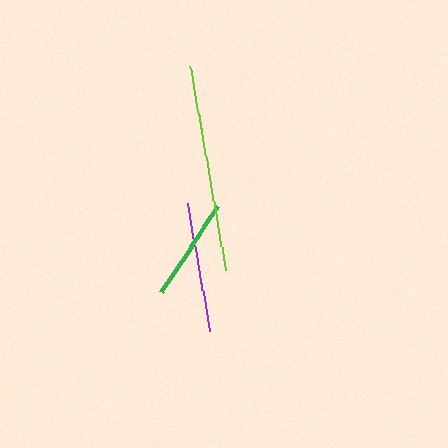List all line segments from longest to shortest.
From longest to shortest: lime, purple, green.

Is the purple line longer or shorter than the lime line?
The lime line is longer than the purple line.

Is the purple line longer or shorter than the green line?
The purple line is longer than the green line.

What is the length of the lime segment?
The lime segment is approximately 207 pixels long.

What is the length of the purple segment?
The purple segment is approximately 130 pixels long.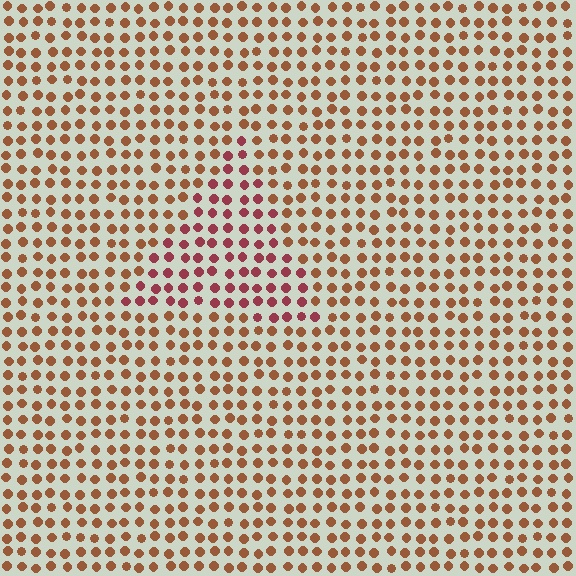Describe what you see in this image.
The image is filled with small brown elements in a uniform arrangement. A triangle-shaped region is visible where the elements are tinted to a slightly different hue, forming a subtle color boundary.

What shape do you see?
I see a triangle.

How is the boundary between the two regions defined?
The boundary is defined purely by a slight shift in hue (about 34 degrees). Spacing, size, and orientation are identical on both sides.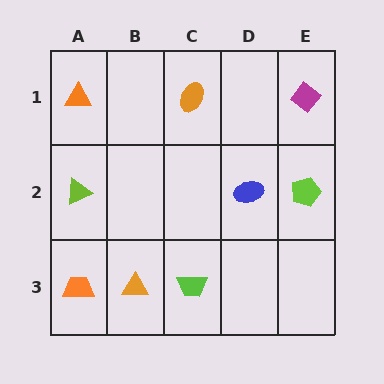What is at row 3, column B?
An orange triangle.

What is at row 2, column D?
A blue ellipse.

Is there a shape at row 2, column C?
No, that cell is empty.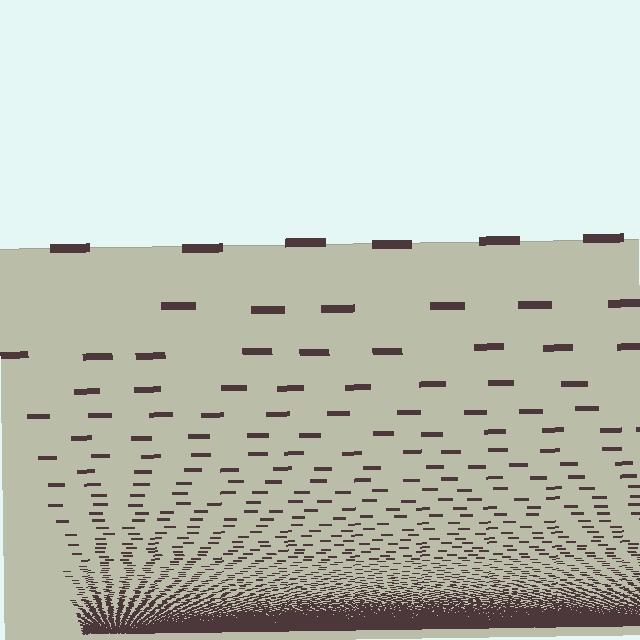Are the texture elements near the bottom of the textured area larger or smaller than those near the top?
Smaller. The gradient is inverted — elements near the bottom are smaller and denser.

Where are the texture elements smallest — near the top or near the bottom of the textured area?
Near the bottom.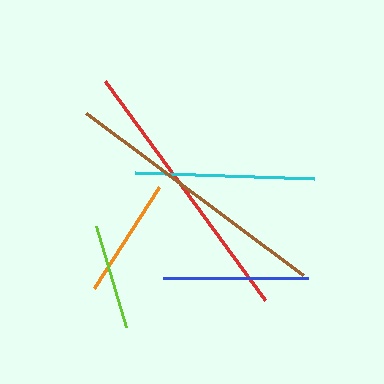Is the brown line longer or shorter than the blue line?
The brown line is longer than the blue line.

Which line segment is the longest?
The red line is the longest at approximately 271 pixels.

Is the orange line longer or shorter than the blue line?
The blue line is longer than the orange line.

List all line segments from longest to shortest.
From longest to shortest: red, brown, cyan, blue, orange, lime.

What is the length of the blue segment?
The blue segment is approximately 145 pixels long.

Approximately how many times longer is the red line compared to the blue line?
The red line is approximately 1.9 times the length of the blue line.